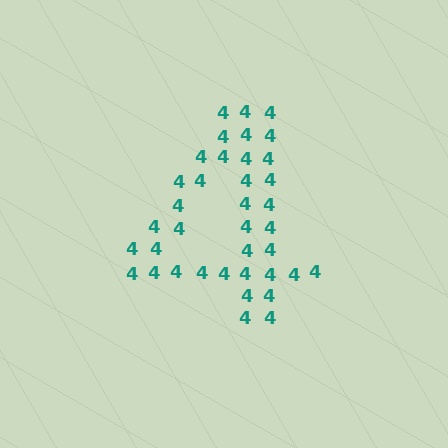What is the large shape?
The large shape is the digit 4.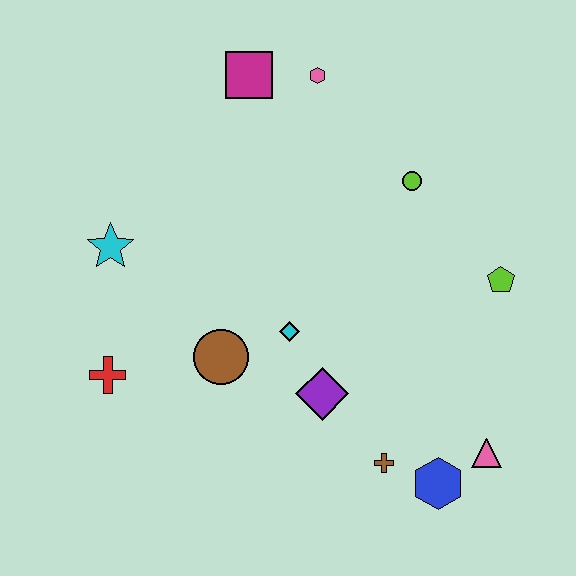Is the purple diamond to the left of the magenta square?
No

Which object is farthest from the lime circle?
The red cross is farthest from the lime circle.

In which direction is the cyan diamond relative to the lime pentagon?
The cyan diamond is to the left of the lime pentagon.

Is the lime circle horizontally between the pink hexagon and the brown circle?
No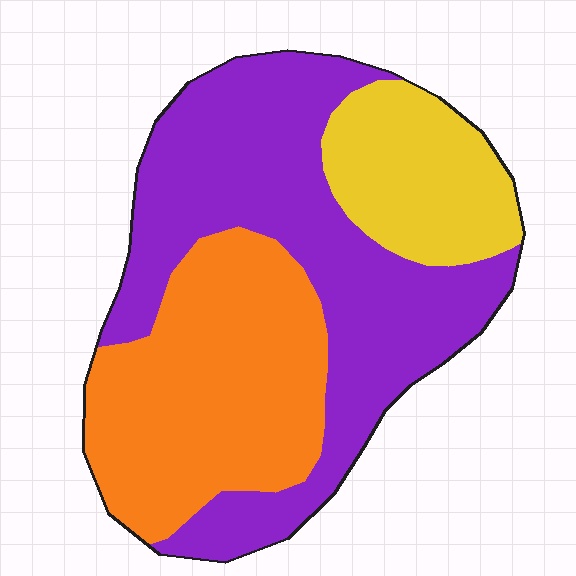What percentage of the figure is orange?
Orange takes up about one third (1/3) of the figure.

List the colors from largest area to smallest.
From largest to smallest: purple, orange, yellow.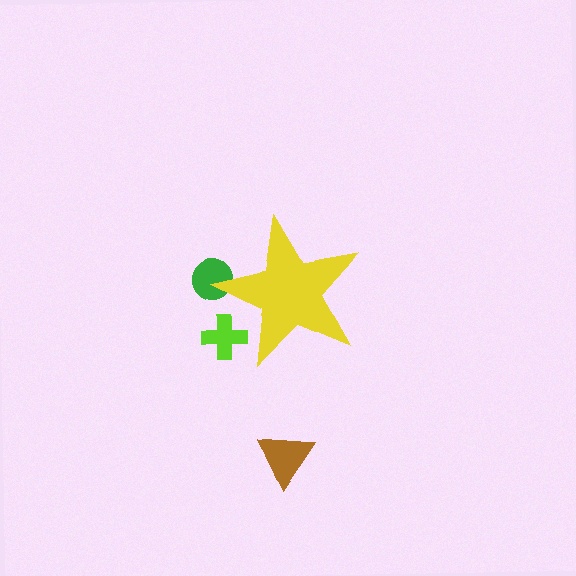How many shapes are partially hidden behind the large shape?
2 shapes are partially hidden.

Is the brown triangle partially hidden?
No, the brown triangle is fully visible.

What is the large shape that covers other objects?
A yellow star.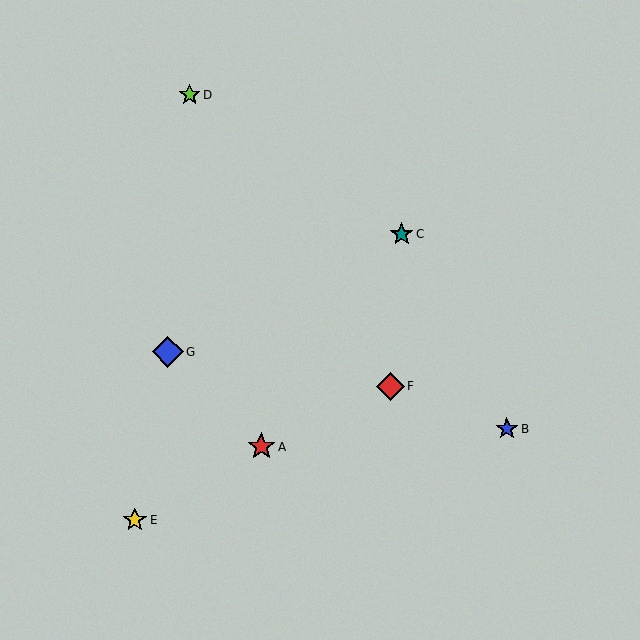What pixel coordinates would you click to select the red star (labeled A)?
Click at (261, 447) to select the red star A.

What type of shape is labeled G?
Shape G is a blue diamond.